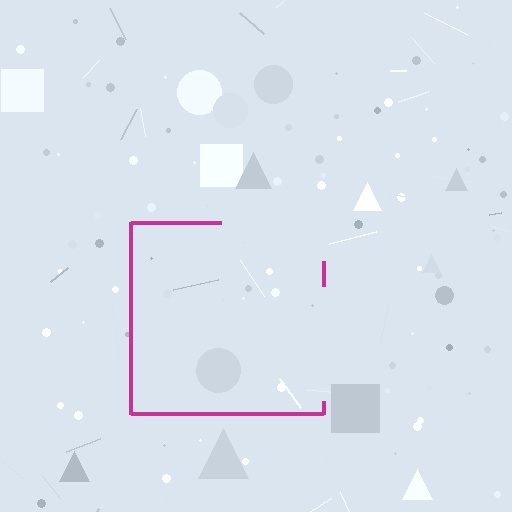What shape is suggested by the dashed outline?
The dashed outline suggests a square.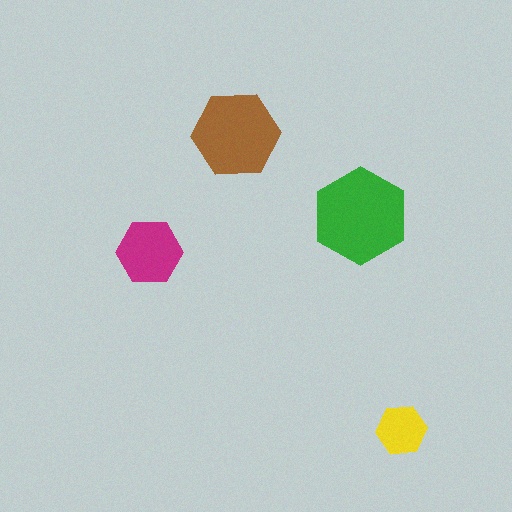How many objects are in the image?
There are 4 objects in the image.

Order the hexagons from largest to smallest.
the green one, the brown one, the magenta one, the yellow one.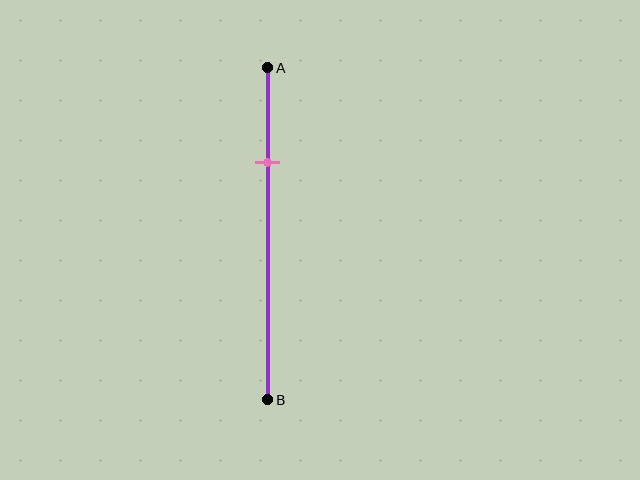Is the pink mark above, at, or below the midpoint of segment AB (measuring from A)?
The pink mark is above the midpoint of segment AB.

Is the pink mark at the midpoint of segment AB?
No, the mark is at about 30% from A, not at the 50% midpoint.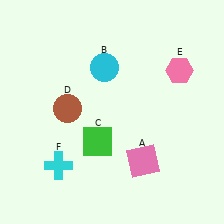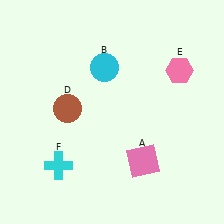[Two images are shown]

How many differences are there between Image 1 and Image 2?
There is 1 difference between the two images.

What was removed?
The green square (C) was removed in Image 2.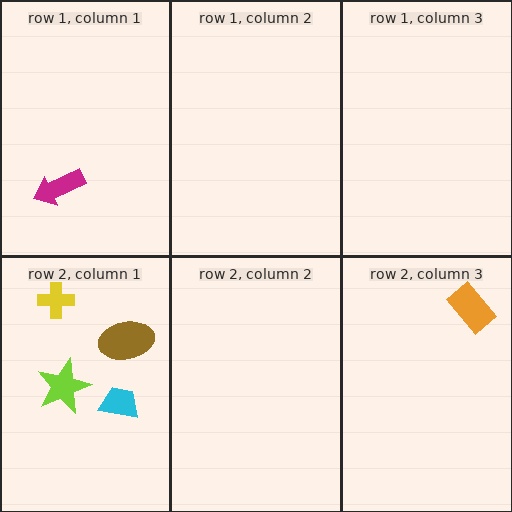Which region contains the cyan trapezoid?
The row 2, column 1 region.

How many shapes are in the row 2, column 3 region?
1.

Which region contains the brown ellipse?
The row 2, column 1 region.